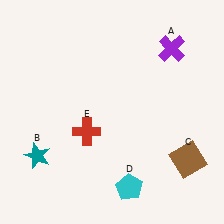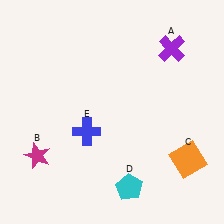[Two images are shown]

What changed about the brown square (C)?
In Image 1, C is brown. In Image 2, it changed to orange.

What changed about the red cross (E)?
In Image 1, E is red. In Image 2, it changed to blue.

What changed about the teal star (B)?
In Image 1, B is teal. In Image 2, it changed to magenta.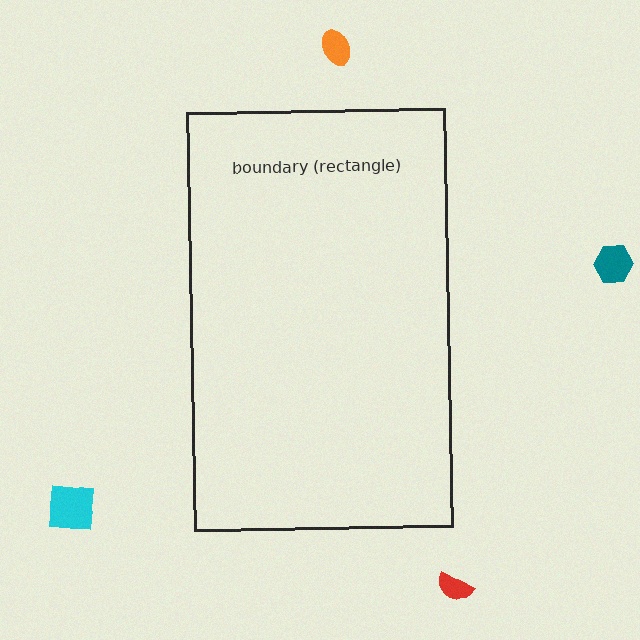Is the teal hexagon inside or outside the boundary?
Outside.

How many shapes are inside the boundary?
0 inside, 4 outside.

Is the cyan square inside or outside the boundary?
Outside.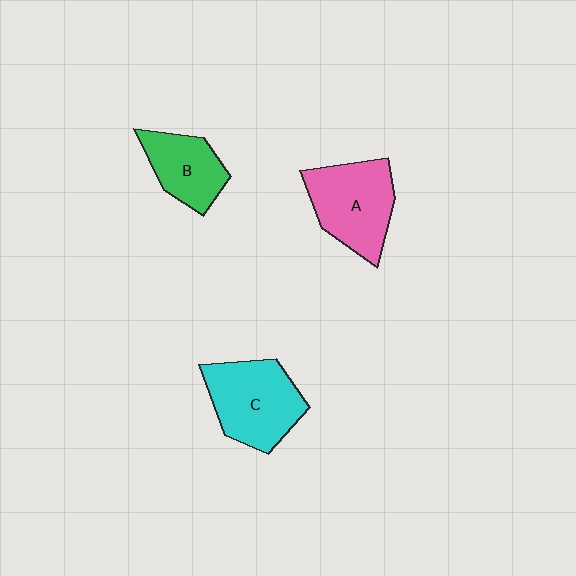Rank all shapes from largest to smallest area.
From largest to smallest: C (cyan), A (pink), B (green).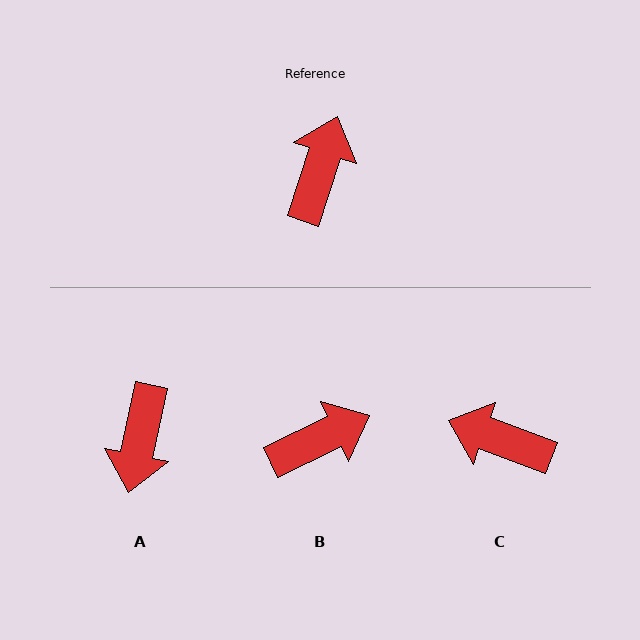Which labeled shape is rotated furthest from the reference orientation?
A, about 174 degrees away.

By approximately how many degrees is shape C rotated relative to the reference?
Approximately 88 degrees counter-clockwise.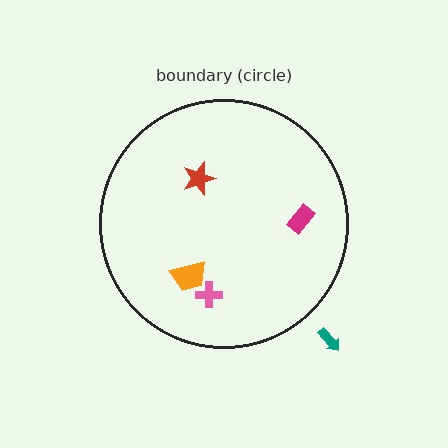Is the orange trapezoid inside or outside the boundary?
Inside.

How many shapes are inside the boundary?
4 inside, 1 outside.